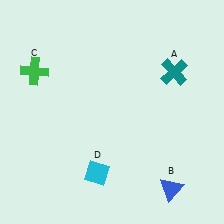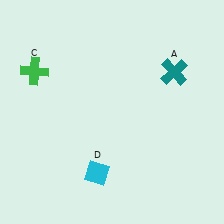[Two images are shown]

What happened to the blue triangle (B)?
The blue triangle (B) was removed in Image 2. It was in the bottom-right area of Image 1.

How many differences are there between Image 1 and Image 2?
There is 1 difference between the two images.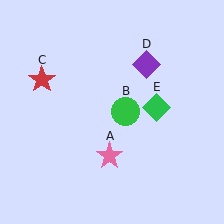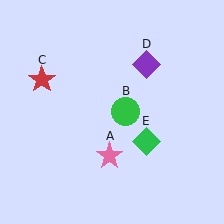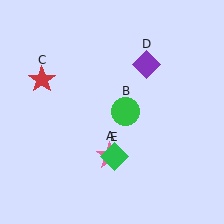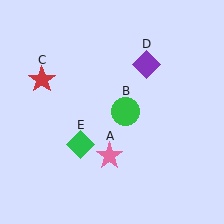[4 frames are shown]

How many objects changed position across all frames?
1 object changed position: green diamond (object E).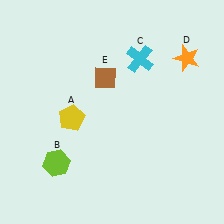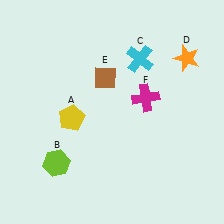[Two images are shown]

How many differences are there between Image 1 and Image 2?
There is 1 difference between the two images.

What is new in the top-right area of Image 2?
A magenta cross (F) was added in the top-right area of Image 2.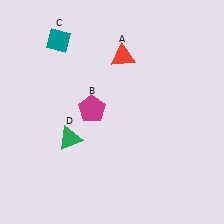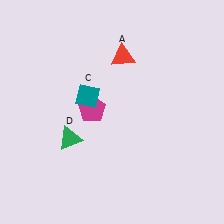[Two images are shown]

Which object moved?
The teal diamond (C) moved down.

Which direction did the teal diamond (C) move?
The teal diamond (C) moved down.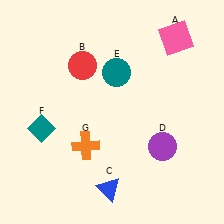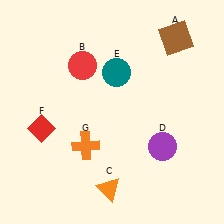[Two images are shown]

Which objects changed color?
A changed from pink to brown. C changed from blue to orange. F changed from teal to red.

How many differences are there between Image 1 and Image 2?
There are 3 differences between the two images.